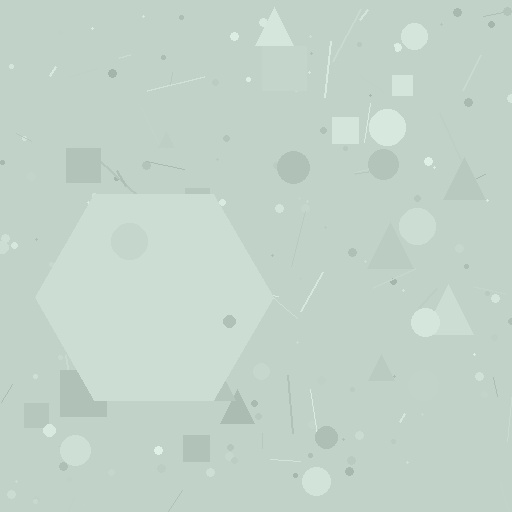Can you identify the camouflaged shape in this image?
The camouflaged shape is a hexagon.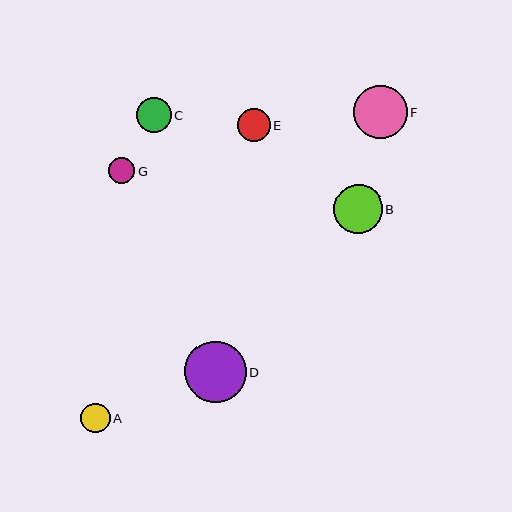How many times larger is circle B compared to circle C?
Circle B is approximately 1.4 times the size of circle C.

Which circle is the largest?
Circle D is the largest with a size of approximately 62 pixels.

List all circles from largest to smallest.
From largest to smallest: D, F, B, C, E, A, G.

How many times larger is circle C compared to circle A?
Circle C is approximately 1.2 times the size of circle A.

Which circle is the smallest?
Circle G is the smallest with a size of approximately 26 pixels.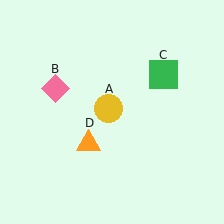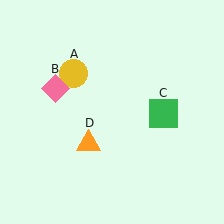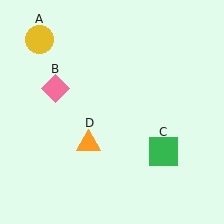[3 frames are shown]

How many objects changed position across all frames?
2 objects changed position: yellow circle (object A), green square (object C).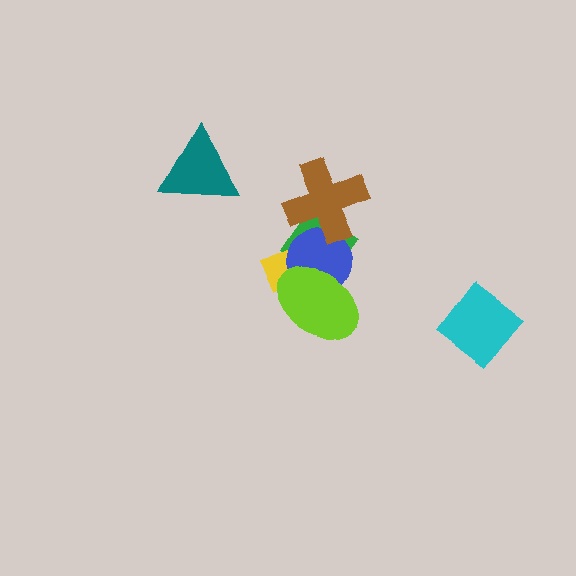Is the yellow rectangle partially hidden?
Yes, it is partially covered by another shape.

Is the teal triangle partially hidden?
No, no other shape covers it.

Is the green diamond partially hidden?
Yes, it is partially covered by another shape.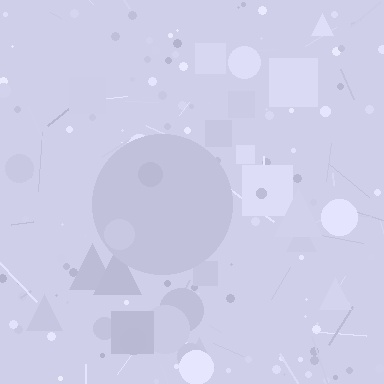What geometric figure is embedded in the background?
A circle is embedded in the background.